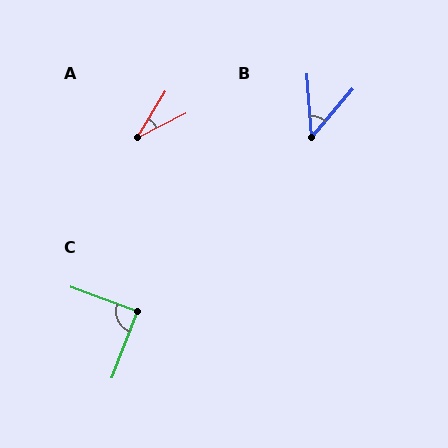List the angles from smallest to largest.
A (32°), B (45°), C (89°).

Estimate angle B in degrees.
Approximately 45 degrees.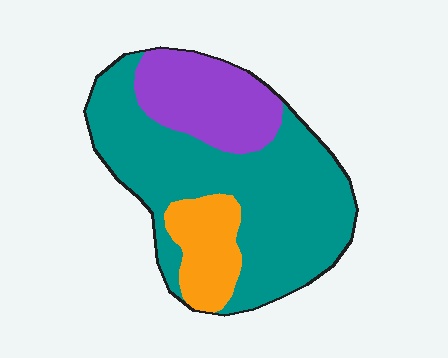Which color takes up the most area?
Teal, at roughly 65%.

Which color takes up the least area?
Orange, at roughly 15%.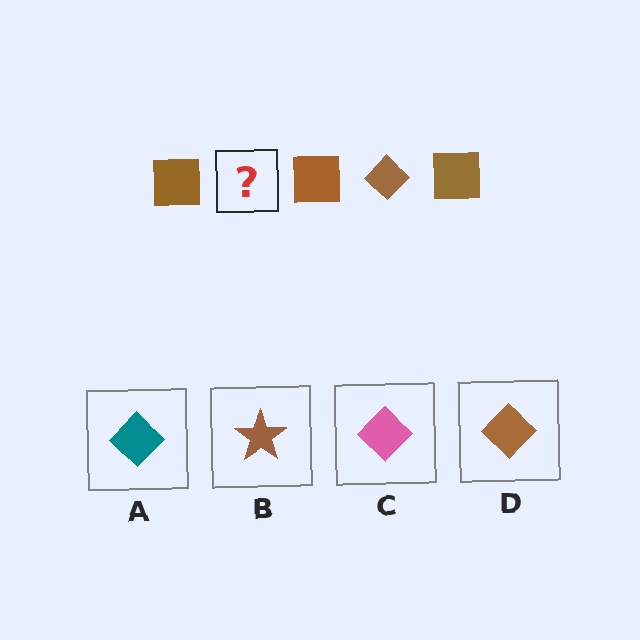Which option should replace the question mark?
Option D.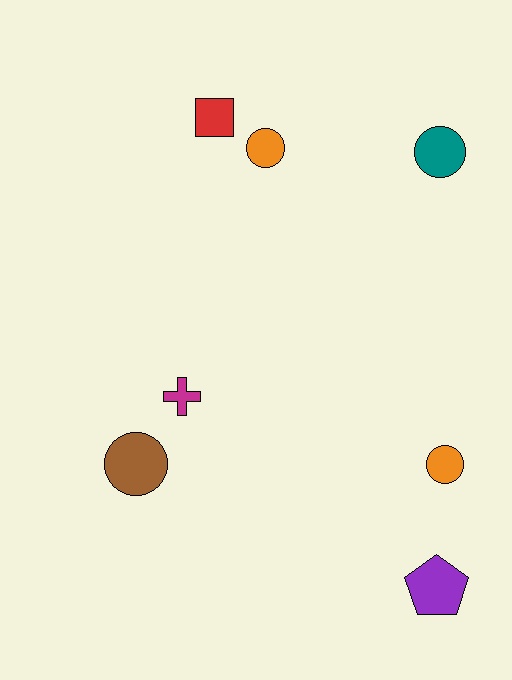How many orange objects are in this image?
There are 2 orange objects.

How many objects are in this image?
There are 7 objects.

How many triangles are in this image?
There are no triangles.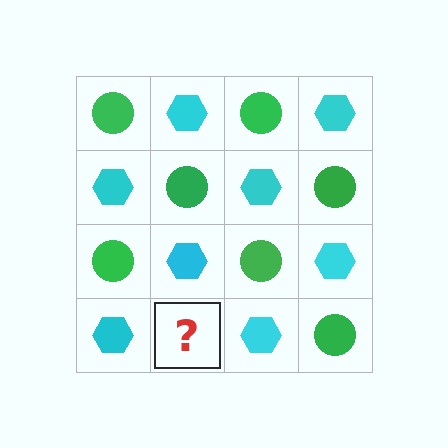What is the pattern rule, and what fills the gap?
The rule is that it alternates green circle and cyan hexagon in a checkerboard pattern. The gap should be filled with a green circle.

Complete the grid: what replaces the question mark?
The question mark should be replaced with a green circle.